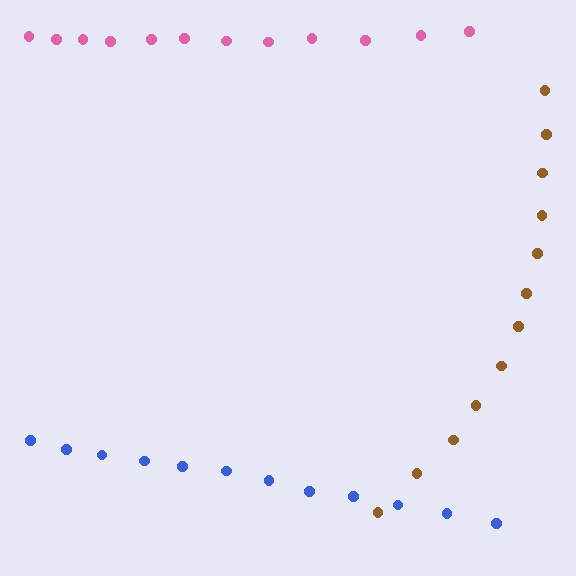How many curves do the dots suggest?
There are 3 distinct paths.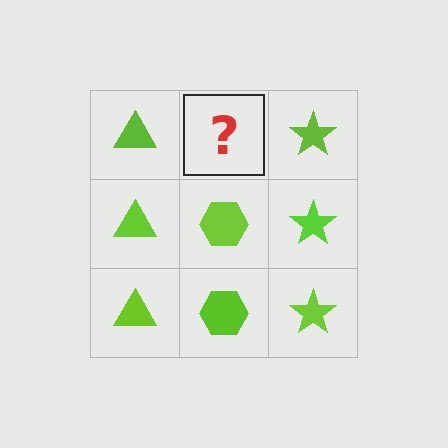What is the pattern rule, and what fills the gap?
The rule is that each column has a consistent shape. The gap should be filled with a lime hexagon.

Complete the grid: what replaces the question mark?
The question mark should be replaced with a lime hexagon.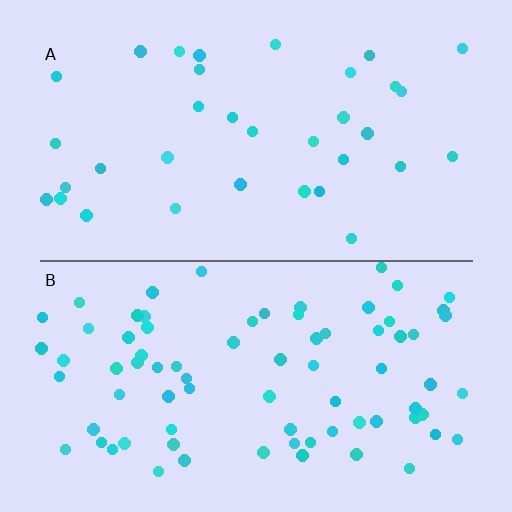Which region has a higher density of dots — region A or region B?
B (the bottom).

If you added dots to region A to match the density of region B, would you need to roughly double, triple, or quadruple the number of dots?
Approximately double.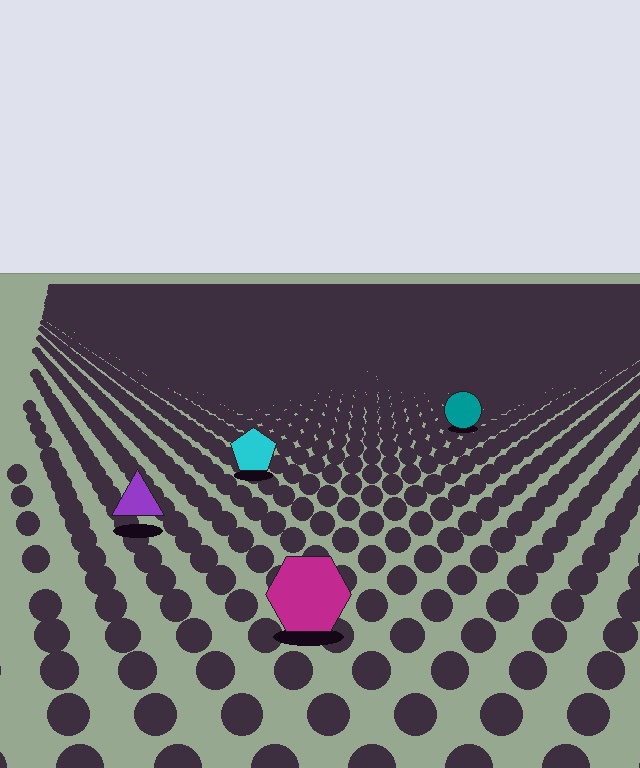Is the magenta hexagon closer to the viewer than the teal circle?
Yes. The magenta hexagon is closer — you can tell from the texture gradient: the ground texture is coarser near it.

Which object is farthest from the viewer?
The teal circle is farthest from the viewer. It appears smaller and the ground texture around it is denser.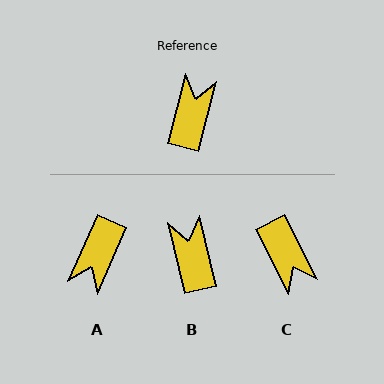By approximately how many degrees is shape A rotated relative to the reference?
Approximately 170 degrees counter-clockwise.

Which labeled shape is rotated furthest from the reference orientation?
A, about 170 degrees away.